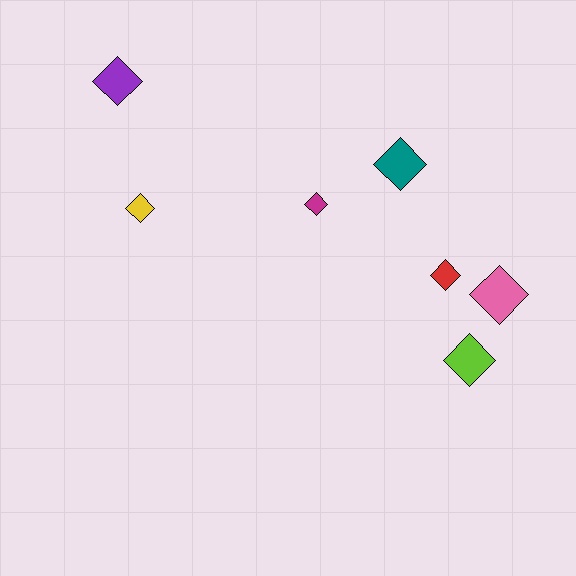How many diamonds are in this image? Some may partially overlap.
There are 7 diamonds.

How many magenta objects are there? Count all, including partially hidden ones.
There is 1 magenta object.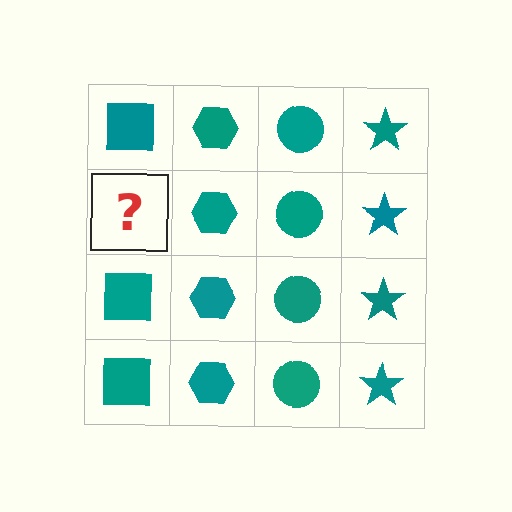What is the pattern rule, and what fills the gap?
The rule is that each column has a consistent shape. The gap should be filled with a teal square.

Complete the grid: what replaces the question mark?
The question mark should be replaced with a teal square.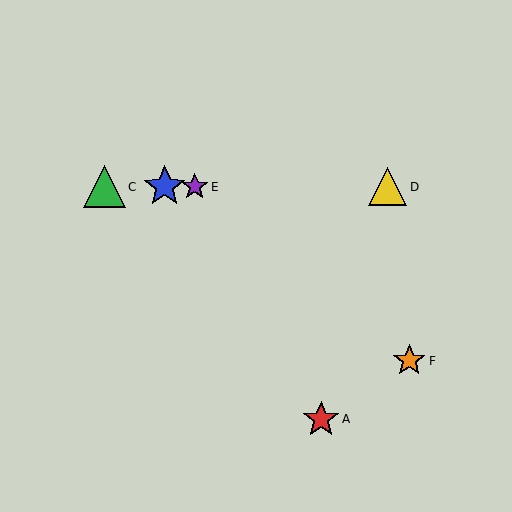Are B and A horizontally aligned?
No, B is at y≈187 and A is at y≈419.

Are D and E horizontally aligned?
Yes, both are at y≈187.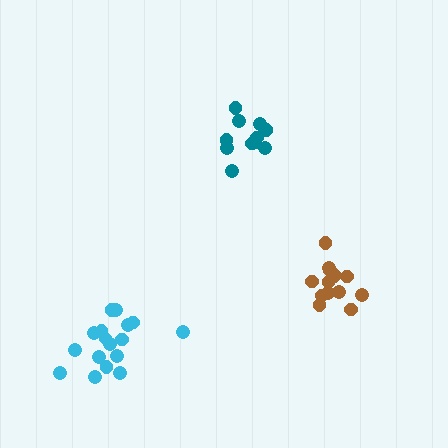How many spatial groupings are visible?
There are 3 spatial groupings.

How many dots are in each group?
Group 1: 11 dots, Group 2: 17 dots, Group 3: 14 dots (42 total).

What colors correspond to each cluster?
The clusters are colored: teal, cyan, brown.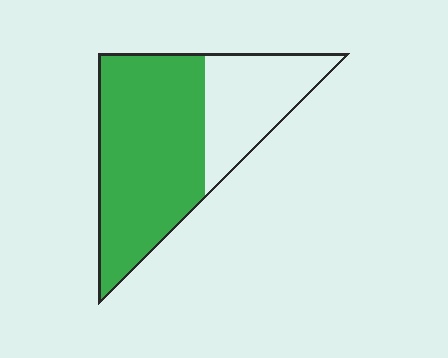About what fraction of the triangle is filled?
About two thirds (2/3).